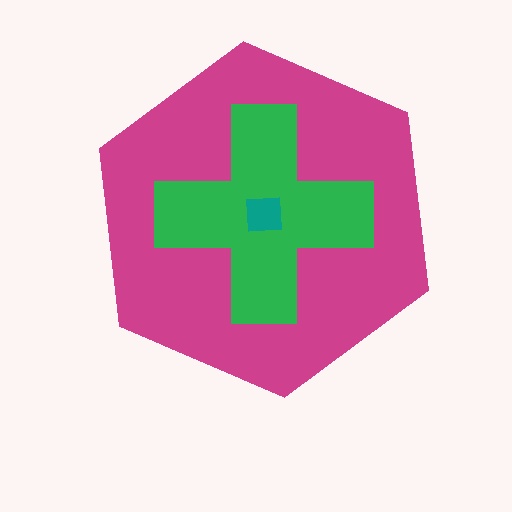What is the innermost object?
The teal square.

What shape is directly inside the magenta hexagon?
The green cross.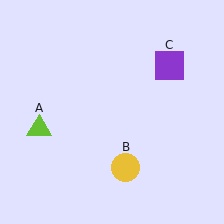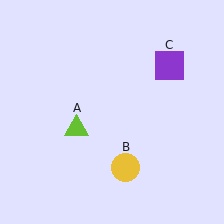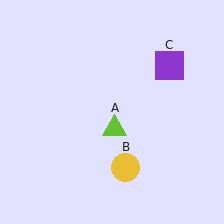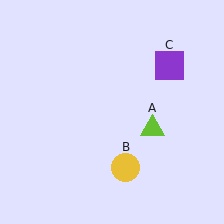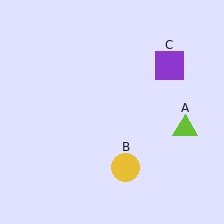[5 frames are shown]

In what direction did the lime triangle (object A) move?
The lime triangle (object A) moved right.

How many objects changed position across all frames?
1 object changed position: lime triangle (object A).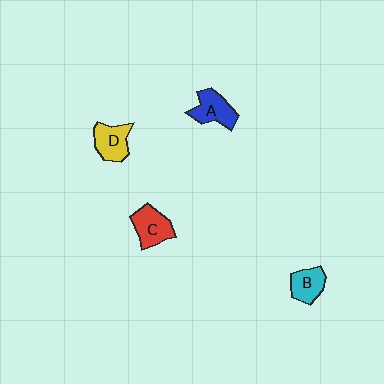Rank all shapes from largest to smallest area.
From largest to smallest: C (red), A (blue), D (yellow), B (cyan).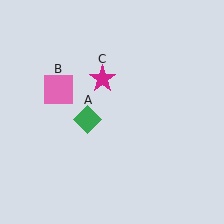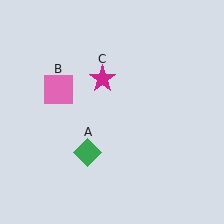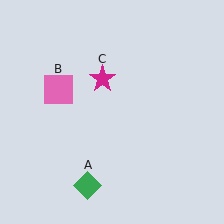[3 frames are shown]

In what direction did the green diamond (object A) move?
The green diamond (object A) moved down.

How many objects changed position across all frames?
1 object changed position: green diamond (object A).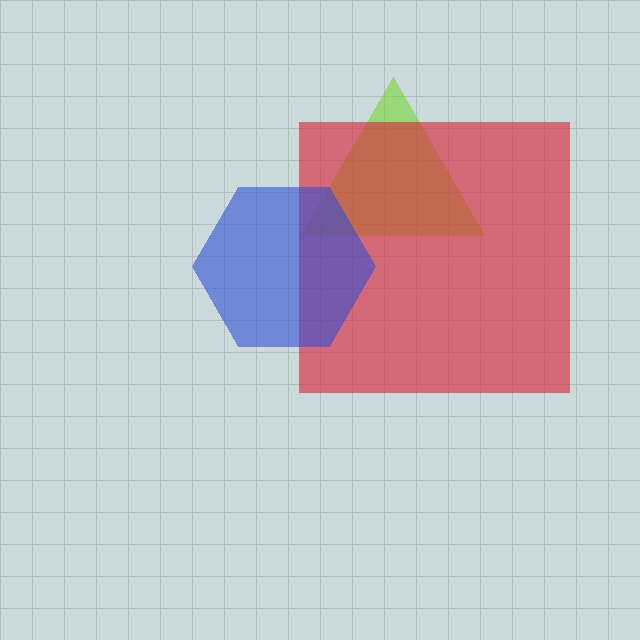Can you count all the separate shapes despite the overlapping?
Yes, there are 3 separate shapes.